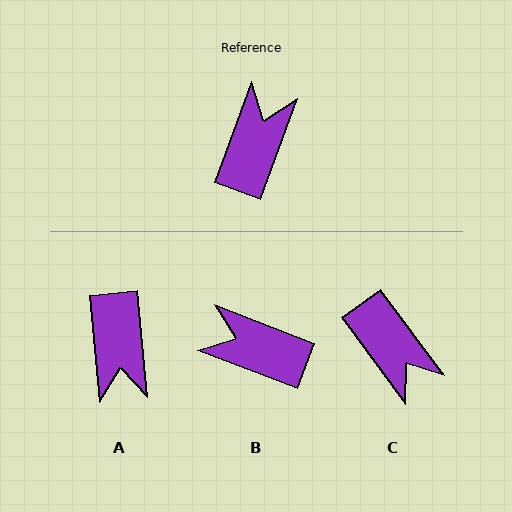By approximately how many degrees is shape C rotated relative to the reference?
Approximately 123 degrees clockwise.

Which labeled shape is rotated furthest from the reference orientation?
A, about 155 degrees away.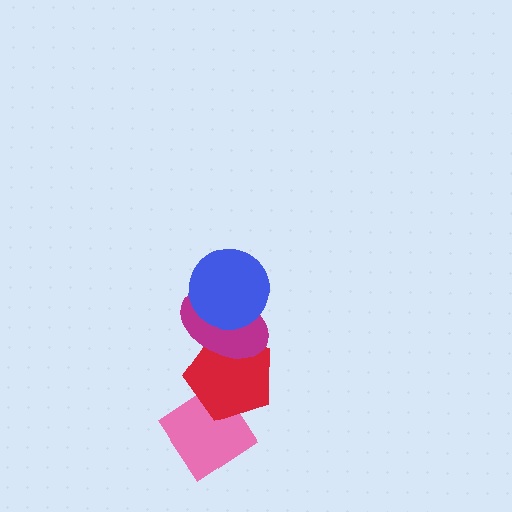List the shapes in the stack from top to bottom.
From top to bottom: the blue circle, the magenta ellipse, the red pentagon, the pink diamond.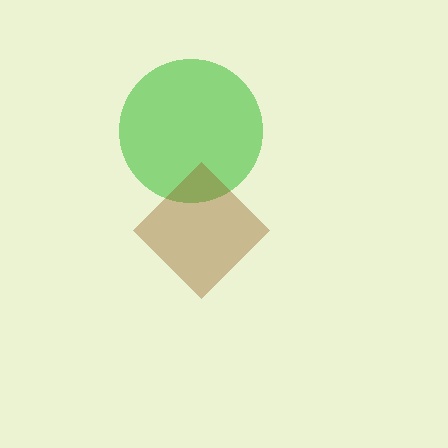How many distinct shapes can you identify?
There are 2 distinct shapes: a green circle, a brown diamond.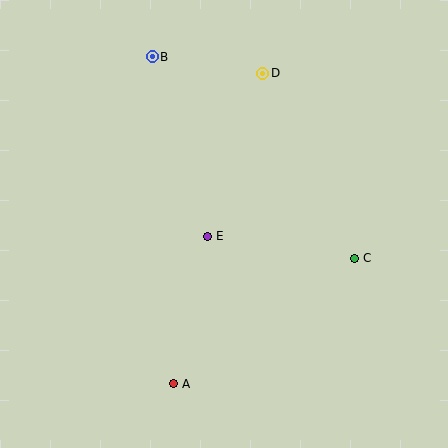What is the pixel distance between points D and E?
The distance between D and E is 172 pixels.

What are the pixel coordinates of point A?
Point A is at (174, 384).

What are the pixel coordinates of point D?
Point D is at (263, 73).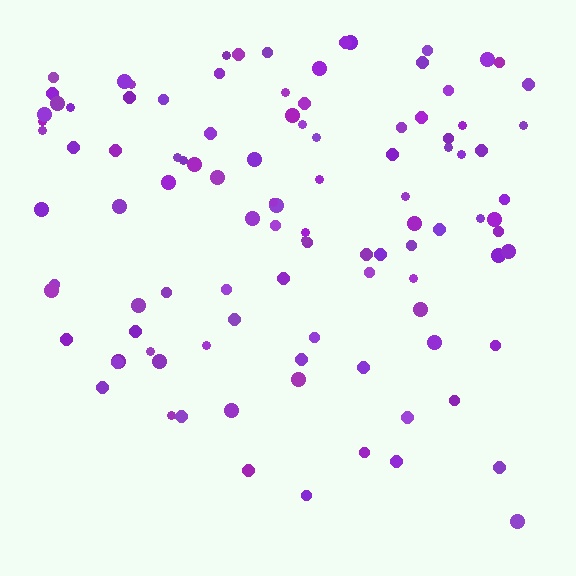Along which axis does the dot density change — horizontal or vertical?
Vertical.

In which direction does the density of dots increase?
From bottom to top, with the top side densest.